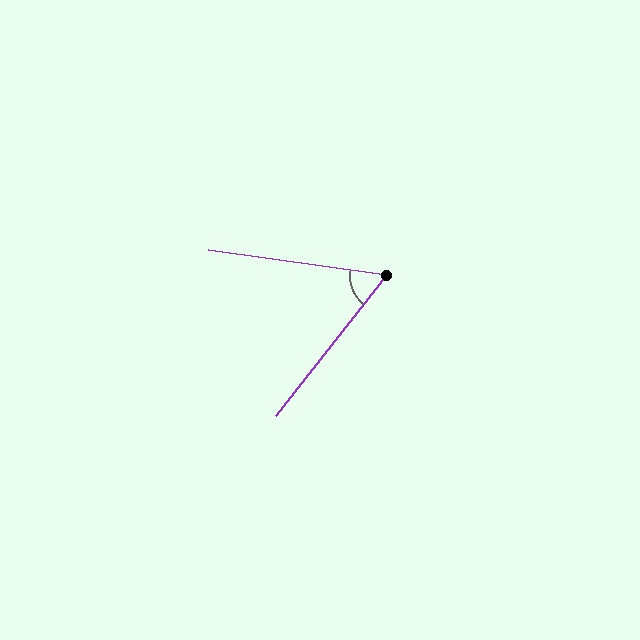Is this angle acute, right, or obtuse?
It is acute.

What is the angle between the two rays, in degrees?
Approximately 60 degrees.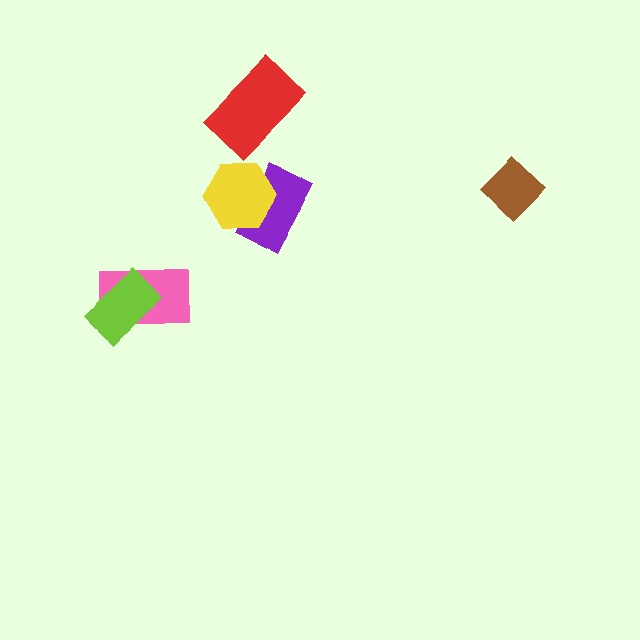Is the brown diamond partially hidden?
No, no other shape covers it.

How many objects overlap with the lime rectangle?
1 object overlaps with the lime rectangle.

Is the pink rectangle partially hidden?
Yes, it is partially covered by another shape.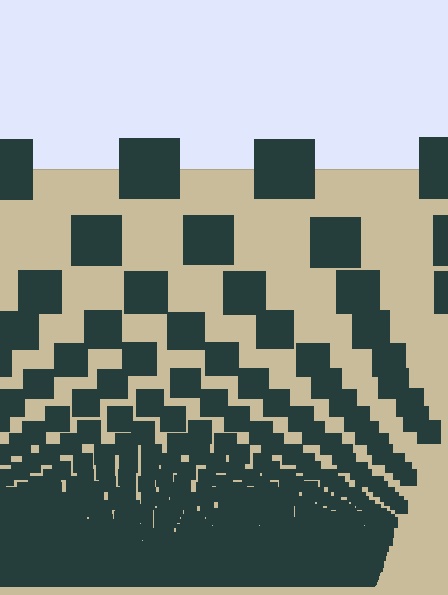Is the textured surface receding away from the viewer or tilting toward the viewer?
The surface appears to tilt toward the viewer. Texture elements get larger and sparser toward the top.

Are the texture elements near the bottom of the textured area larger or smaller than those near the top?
Smaller. The gradient is inverted — elements near the bottom are smaller and denser.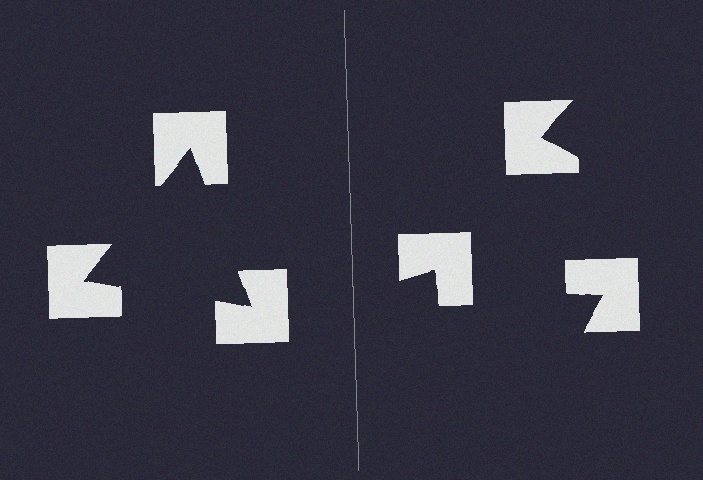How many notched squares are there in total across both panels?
6 — 3 on each side.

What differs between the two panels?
The notched squares are positioned identically on both sides; only the wedge orientations differ. On the left they align to a triangle; on the right they are misaligned.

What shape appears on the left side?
An illusory triangle.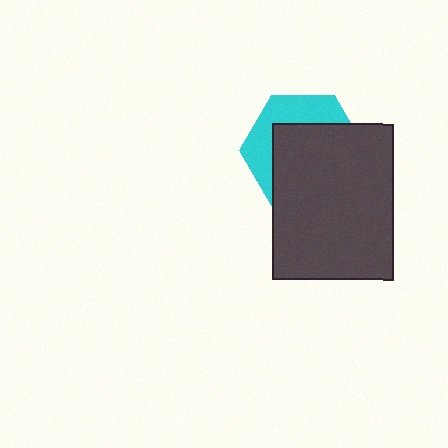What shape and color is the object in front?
The object in front is a dark gray rectangle.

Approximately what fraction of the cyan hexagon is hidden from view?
Roughly 64% of the cyan hexagon is hidden behind the dark gray rectangle.